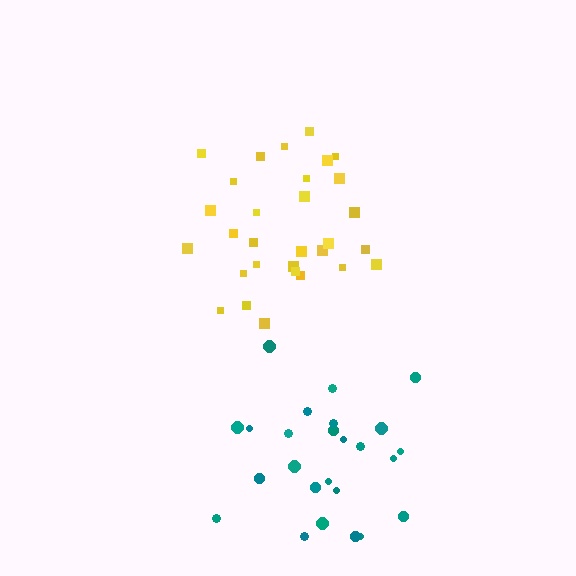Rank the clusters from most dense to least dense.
yellow, teal.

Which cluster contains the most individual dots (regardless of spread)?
Yellow (30).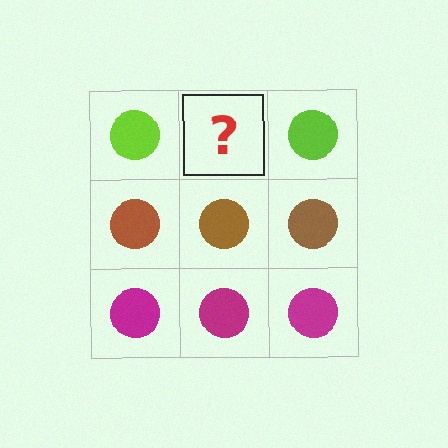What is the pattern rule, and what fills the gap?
The rule is that each row has a consistent color. The gap should be filled with a lime circle.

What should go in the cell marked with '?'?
The missing cell should contain a lime circle.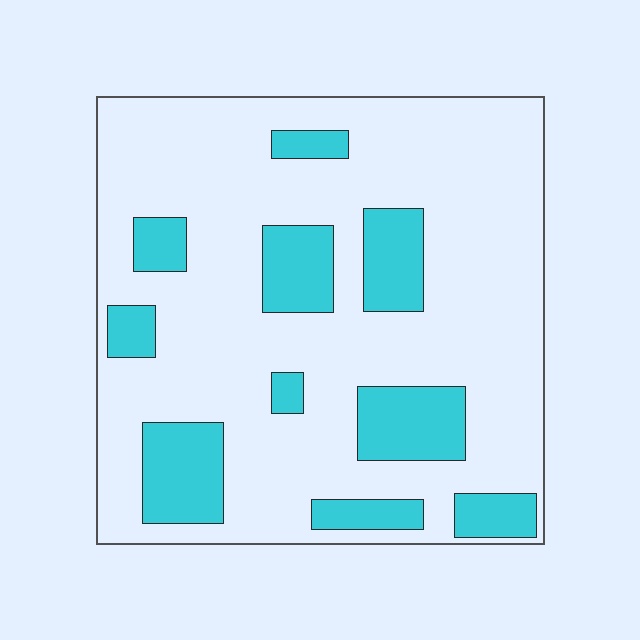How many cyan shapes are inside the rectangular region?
10.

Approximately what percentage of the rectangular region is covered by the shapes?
Approximately 25%.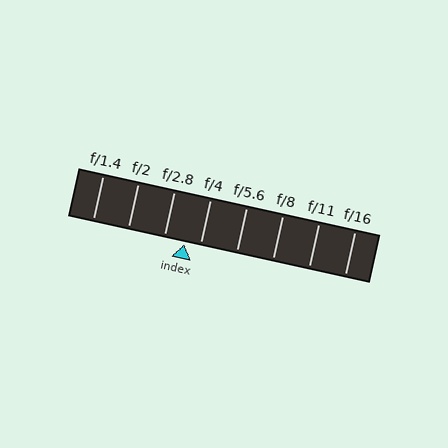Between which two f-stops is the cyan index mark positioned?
The index mark is between f/2.8 and f/4.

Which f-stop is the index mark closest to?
The index mark is closest to f/4.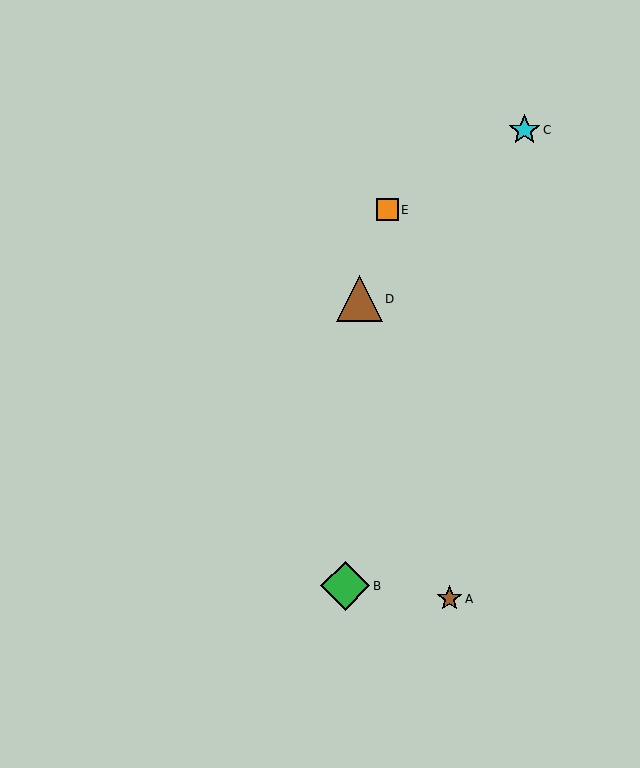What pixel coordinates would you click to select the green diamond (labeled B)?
Click at (345, 586) to select the green diamond B.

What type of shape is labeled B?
Shape B is a green diamond.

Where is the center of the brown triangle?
The center of the brown triangle is at (359, 299).